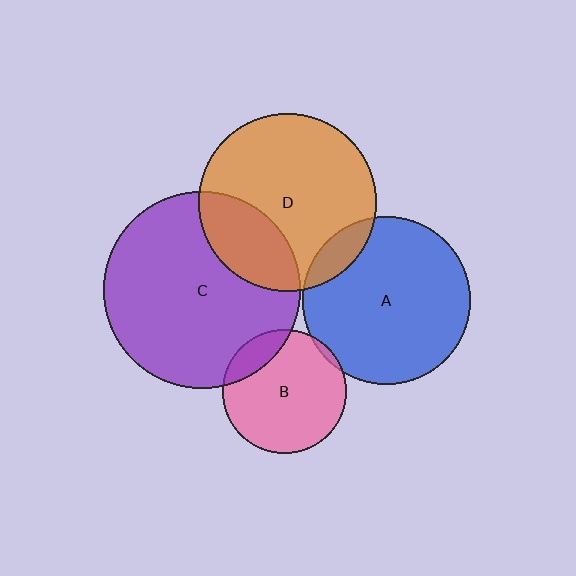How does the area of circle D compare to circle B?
Approximately 2.0 times.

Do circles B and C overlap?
Yes.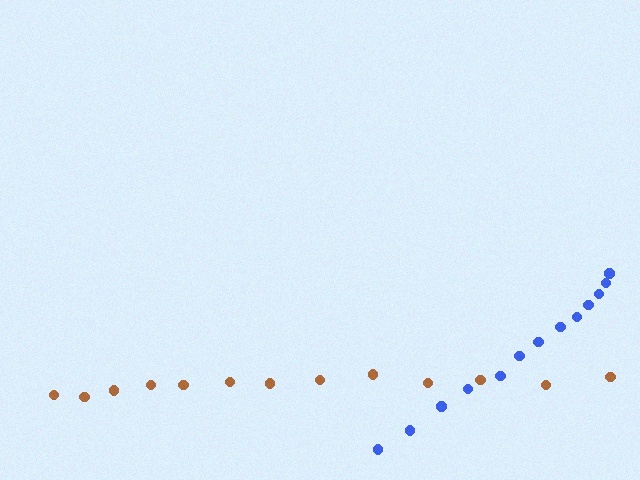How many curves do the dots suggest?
There are 2 distinct paths.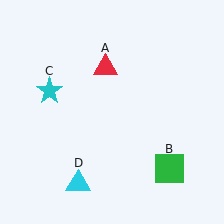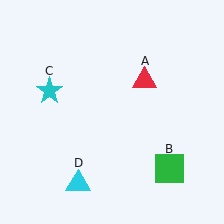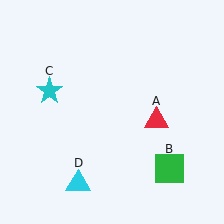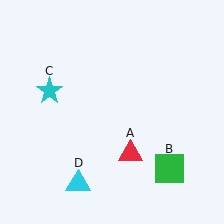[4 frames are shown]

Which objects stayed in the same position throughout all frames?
Green square (object B) and cyan star (object C) and cyan triangle (object D) remained stationary.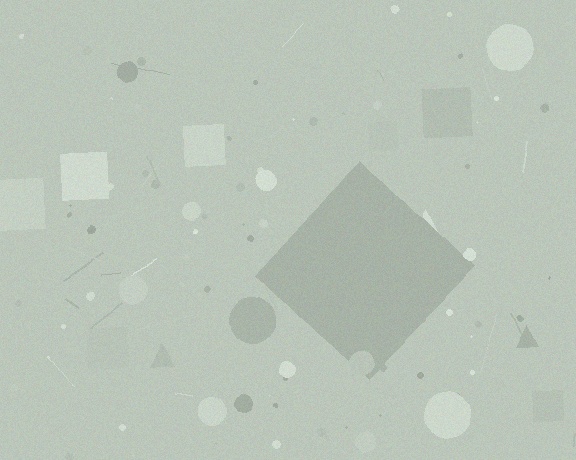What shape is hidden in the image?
A diamond is hidden in the image.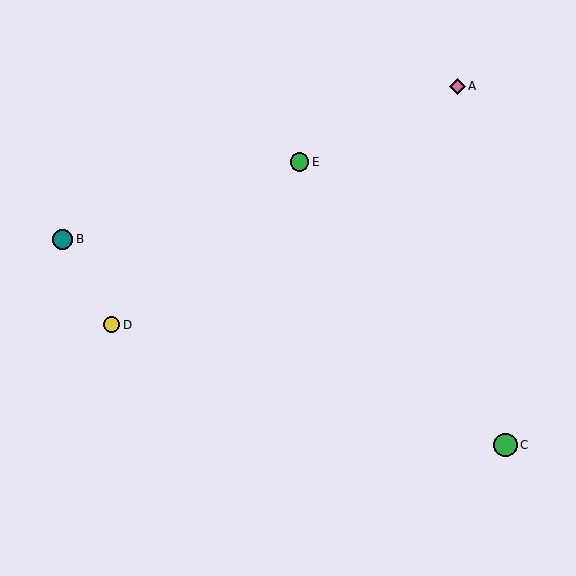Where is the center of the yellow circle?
The center of the yellow circle is at (112, 325).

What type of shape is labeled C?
Shape C is a green circle.